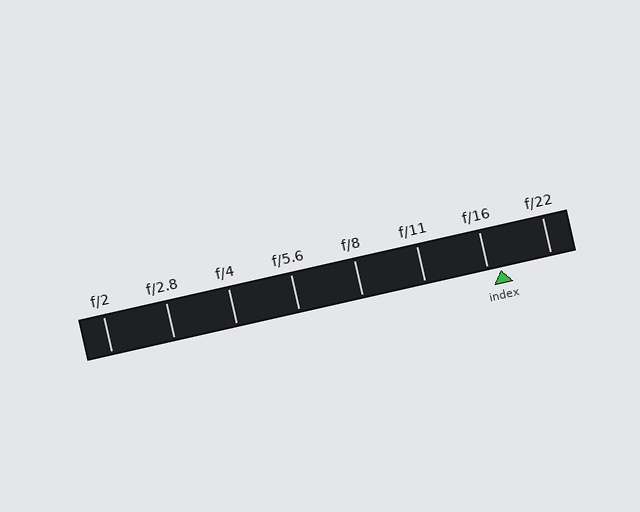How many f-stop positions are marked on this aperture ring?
There are 8 f-stop positions marked.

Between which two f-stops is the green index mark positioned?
The index mark is between f/16 and f/22.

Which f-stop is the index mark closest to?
The index mark is closest to f/16.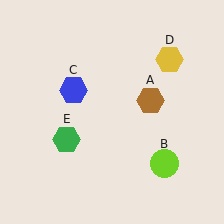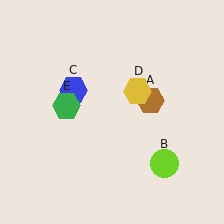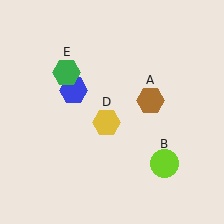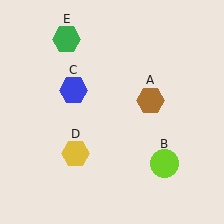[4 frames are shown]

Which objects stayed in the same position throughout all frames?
Brown hexagon (object A) and lime circle (object B) and blue hexagon (object C) remained stationary.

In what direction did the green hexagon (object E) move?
The green hexagon (object E) moved up.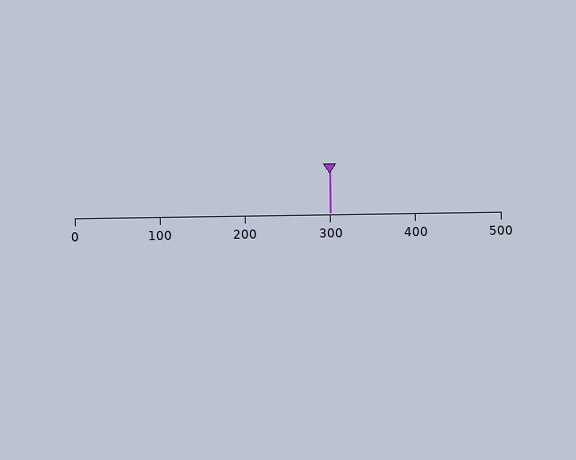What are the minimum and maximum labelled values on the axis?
The axis runs from 0 to 500.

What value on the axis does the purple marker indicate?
The marker indicates approximately 300.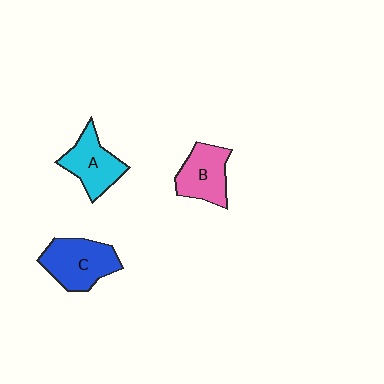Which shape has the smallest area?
Shape B (pink).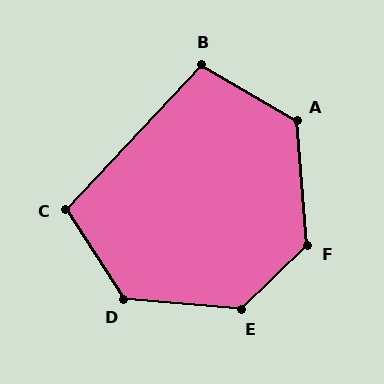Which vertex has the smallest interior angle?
B, at approximately 103 degrees.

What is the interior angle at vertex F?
Approximately 129 degrees (obtuse).